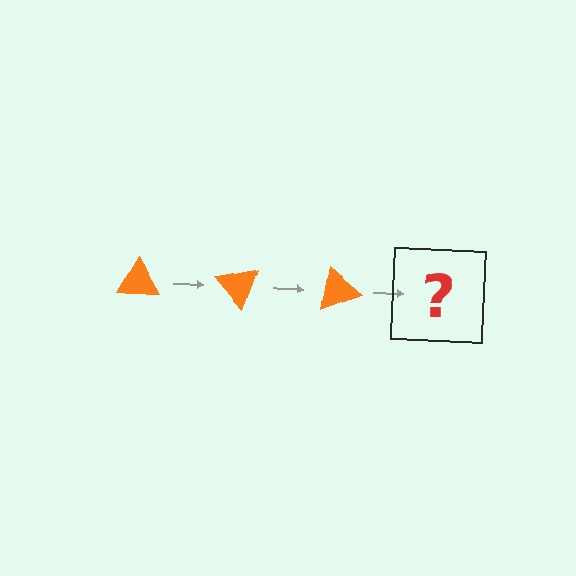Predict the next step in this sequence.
The next step is an orange triangle rotated 150 degrees.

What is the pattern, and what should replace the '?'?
The pattern is that the triangle rotates 50 degrees each step. The '?' should be an orange triangle rotated 150 degrees.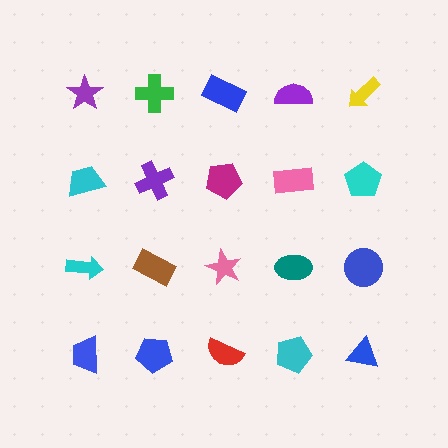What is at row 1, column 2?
A green cross.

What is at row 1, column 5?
A yellow arrow.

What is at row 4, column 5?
A blue triangle.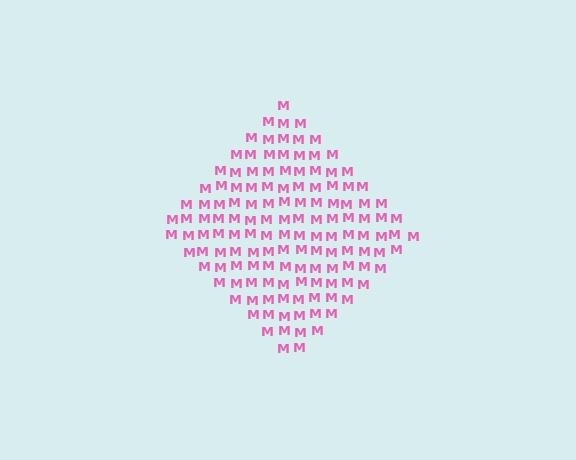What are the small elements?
The small elements are letter M's.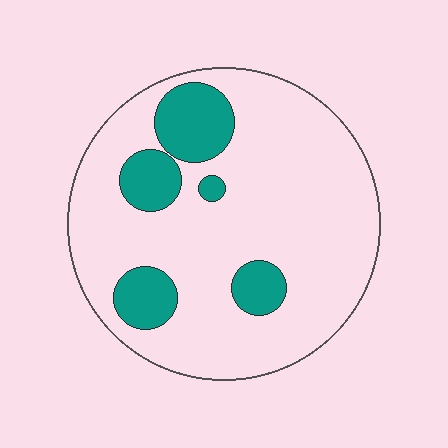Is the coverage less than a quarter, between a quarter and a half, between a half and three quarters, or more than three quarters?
Less than a quarter.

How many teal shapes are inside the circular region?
5.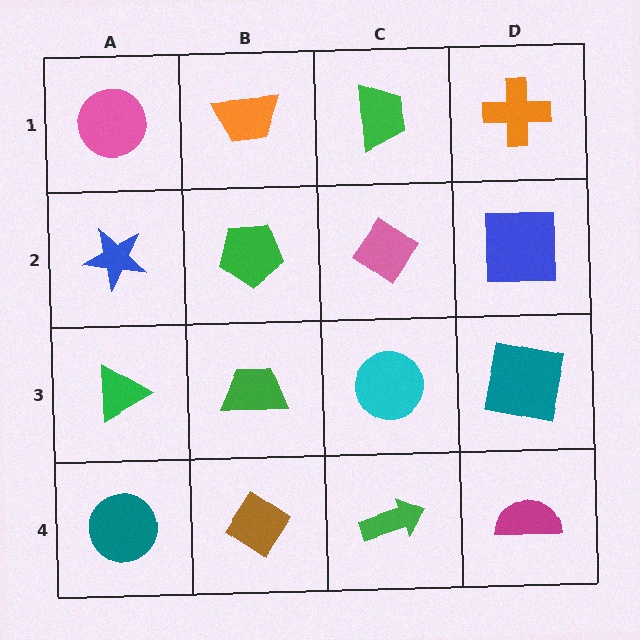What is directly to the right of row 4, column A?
A brown diamond.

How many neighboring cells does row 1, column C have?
3.